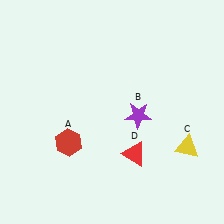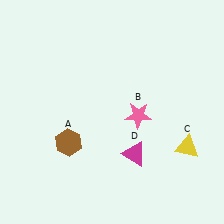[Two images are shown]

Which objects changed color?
A changed from red to brown. B changed from purple to pink. D changed from red to magenta.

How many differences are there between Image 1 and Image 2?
There are 3 differences between the two images.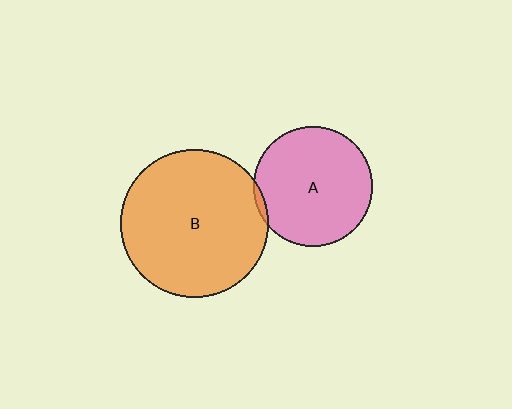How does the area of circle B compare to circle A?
Approximately 1.5 times.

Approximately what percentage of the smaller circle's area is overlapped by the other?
Approximately 5%.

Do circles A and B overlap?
Yes.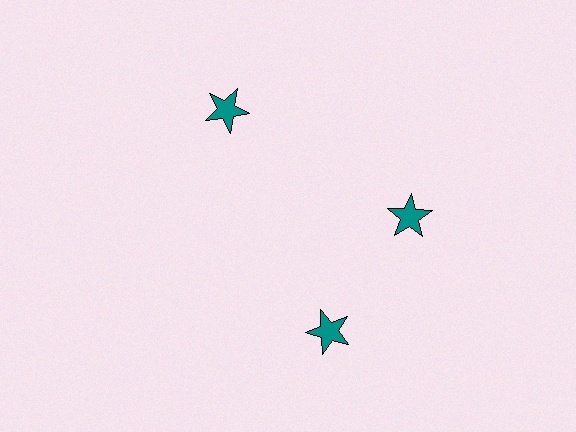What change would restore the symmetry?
The symmetry would be restored by rotating it back into even spacing with its neighbors so that all 3 stars sit at equal angles and equal distance from the center.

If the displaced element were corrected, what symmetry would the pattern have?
It would have 3-fold rotational symmetry — the pattern would map onto itself every 120 degrees.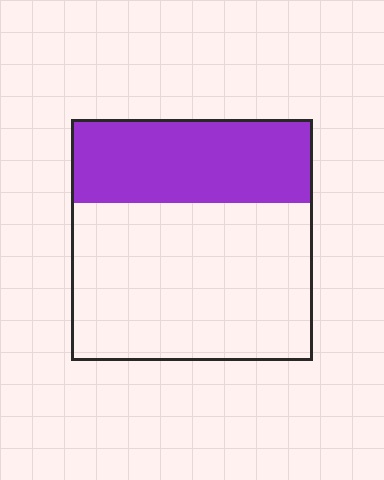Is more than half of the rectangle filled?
No.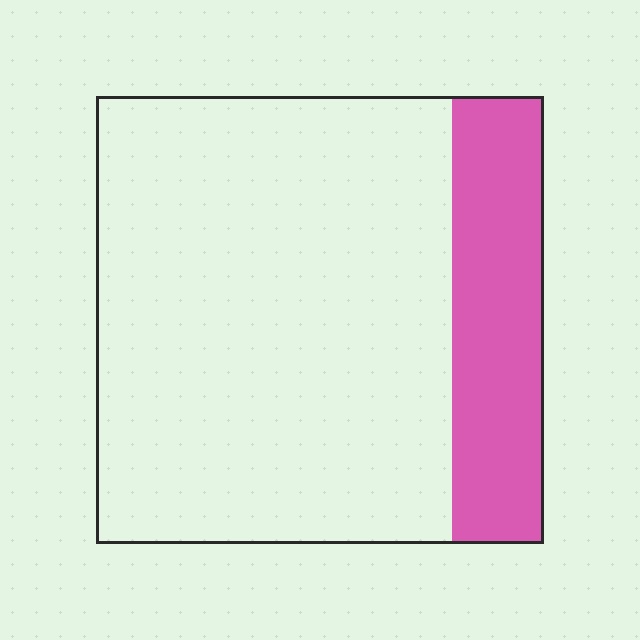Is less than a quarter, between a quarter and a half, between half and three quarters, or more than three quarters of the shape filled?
Less than a quarter.